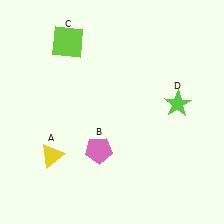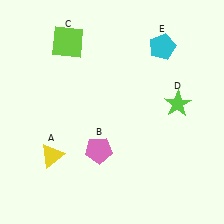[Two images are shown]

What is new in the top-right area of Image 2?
A cyan pentagon (E) was added in the top-right area of Image 2.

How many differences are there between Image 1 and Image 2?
There is 1 difference between the two images.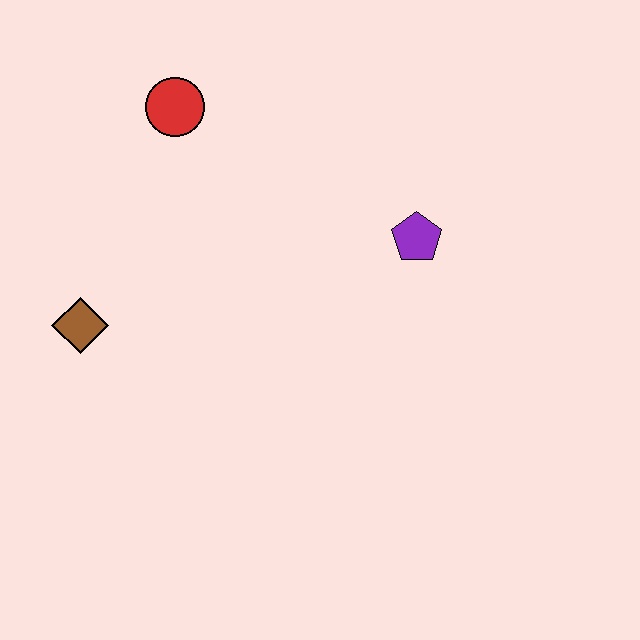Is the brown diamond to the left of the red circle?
Yes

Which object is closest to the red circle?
The brown diamond is closest to the red circle.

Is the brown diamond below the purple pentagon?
Yes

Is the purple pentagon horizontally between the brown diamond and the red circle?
No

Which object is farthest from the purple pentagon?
The brown diamond is farthest from the purple pentagon.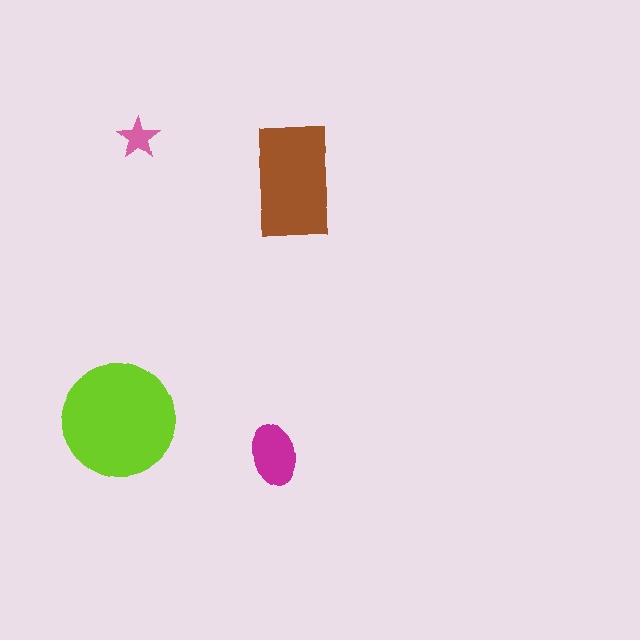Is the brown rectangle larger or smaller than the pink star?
Larger.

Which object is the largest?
The lime circle.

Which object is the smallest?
The pink star.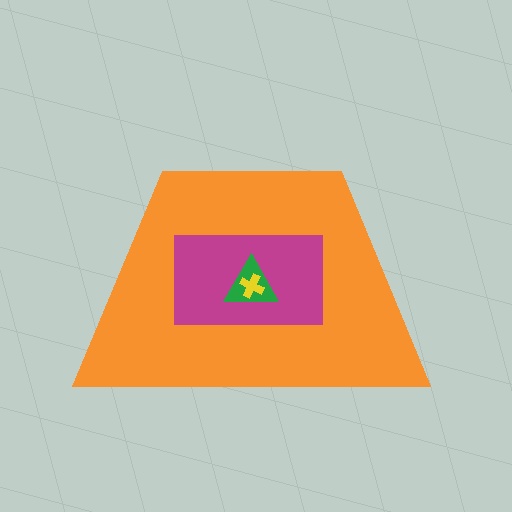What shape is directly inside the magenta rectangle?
The green triangle.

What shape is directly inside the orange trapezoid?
The magenta rectangle.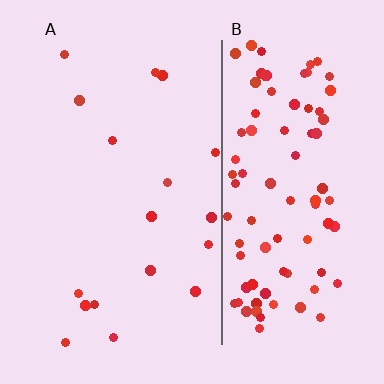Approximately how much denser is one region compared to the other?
Approximately 5.5× — region B over region A.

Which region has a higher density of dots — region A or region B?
B (the right).